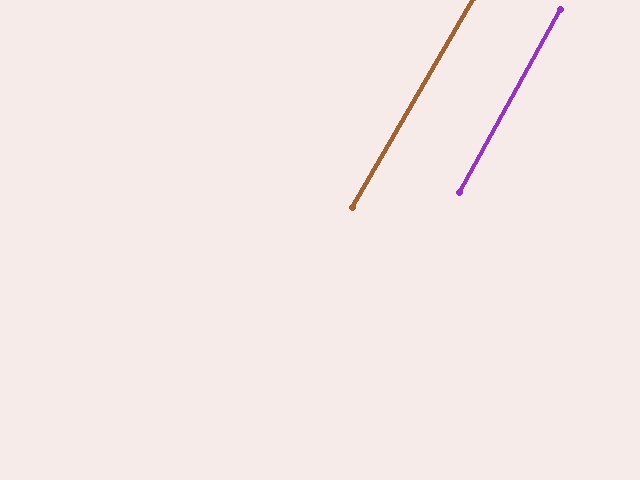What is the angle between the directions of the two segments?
Approximately 1 degree.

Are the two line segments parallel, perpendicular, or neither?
Parallel — their directions differ by only 1.2°.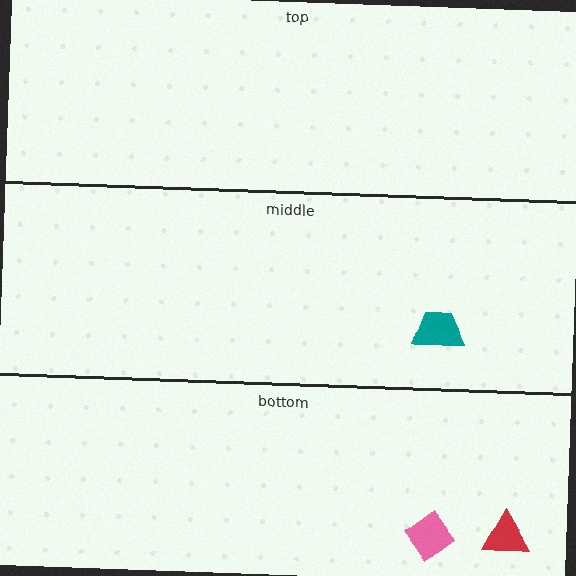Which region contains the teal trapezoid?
The middle region.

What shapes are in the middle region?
The teal trapezoid.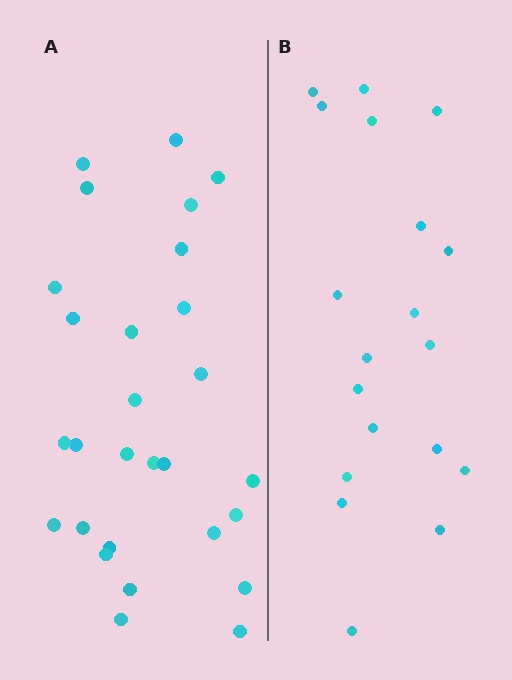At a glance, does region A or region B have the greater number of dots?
Region A (the left region) has more dots.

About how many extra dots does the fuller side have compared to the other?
Region A has roughly 8 or so more dots than region B.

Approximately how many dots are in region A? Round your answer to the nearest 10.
About 30 dots. (The exact count is 28, which rounds to 30.)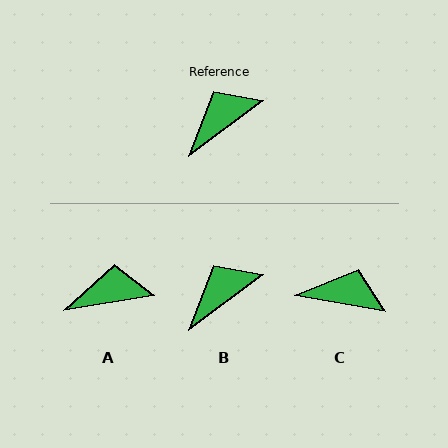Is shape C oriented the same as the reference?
No, it is off by about 47 degrees.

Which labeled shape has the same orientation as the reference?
B.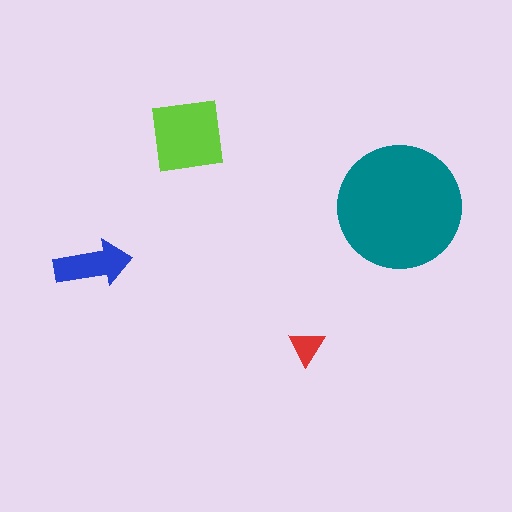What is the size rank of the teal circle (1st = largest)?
1st.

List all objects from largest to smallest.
The teal circle, the lime square, the blue arrow, the red triangle.